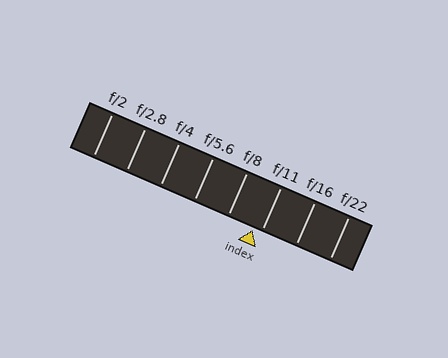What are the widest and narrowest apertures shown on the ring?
The widest aperture shown is f/2 and the narrowest is f/22.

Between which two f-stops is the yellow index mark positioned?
The index mark is between f/8 and f/11.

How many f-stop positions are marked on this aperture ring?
There are 8 f-stop positions marked.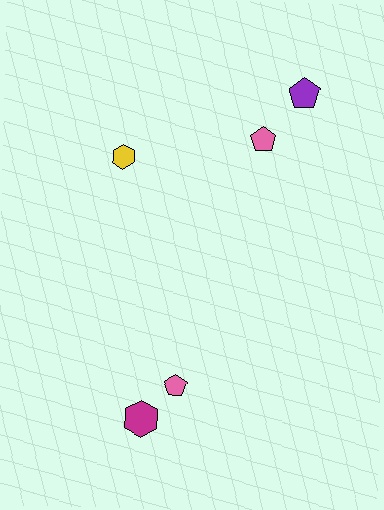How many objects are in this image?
There are 5 objects.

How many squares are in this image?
There are no squares.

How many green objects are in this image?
There are no green objects.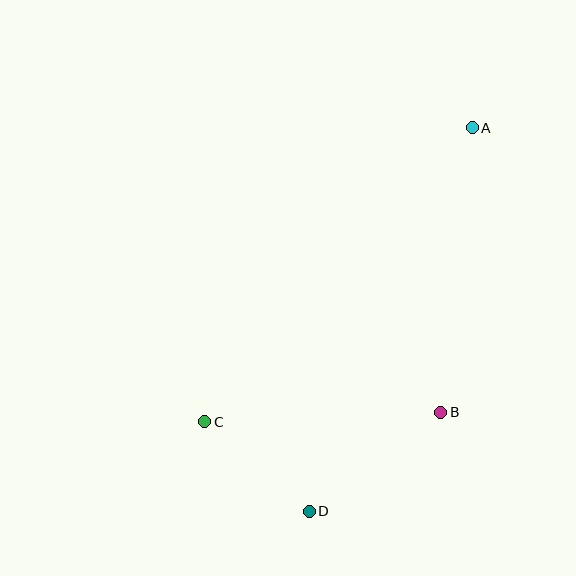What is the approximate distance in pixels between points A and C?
The distance between A and C is approximately 397 pixels.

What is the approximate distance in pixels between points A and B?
The distance between A and B is approximately 286 pixels.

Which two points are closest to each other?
Points C and D are closest to each other.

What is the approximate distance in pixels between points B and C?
The distance between B and C is approximately 236 pixels.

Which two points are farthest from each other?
Points A and D are farthest from each other.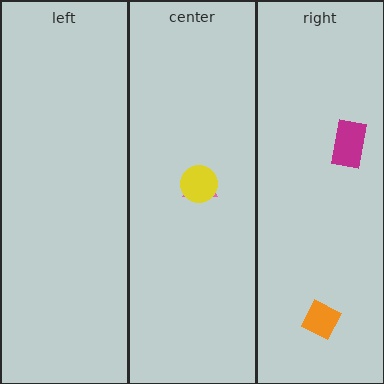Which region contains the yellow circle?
The center region.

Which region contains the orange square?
The right region.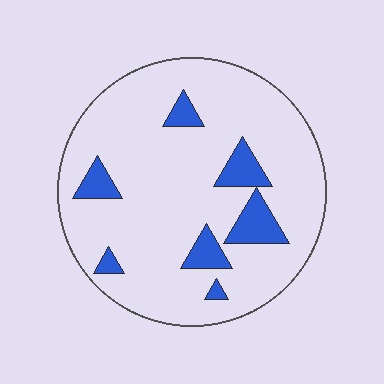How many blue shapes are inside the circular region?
7.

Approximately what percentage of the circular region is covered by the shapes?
Approximately 15%.